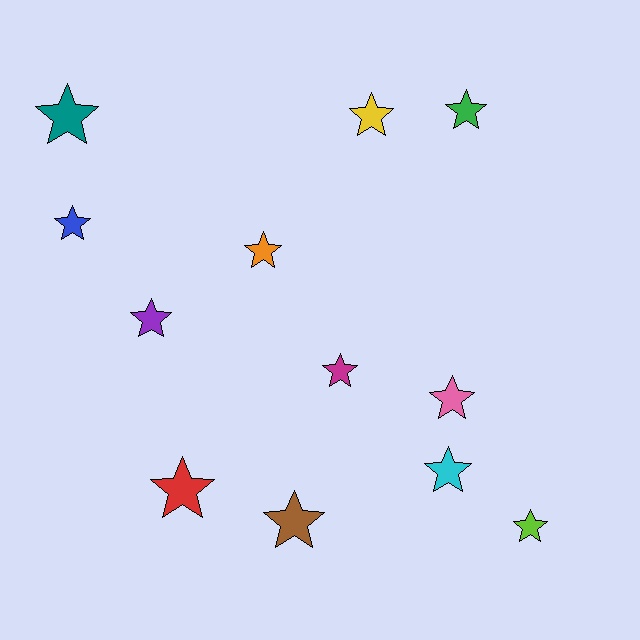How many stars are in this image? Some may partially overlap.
There are 12 stars.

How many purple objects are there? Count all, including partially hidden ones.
There is 1 purple object.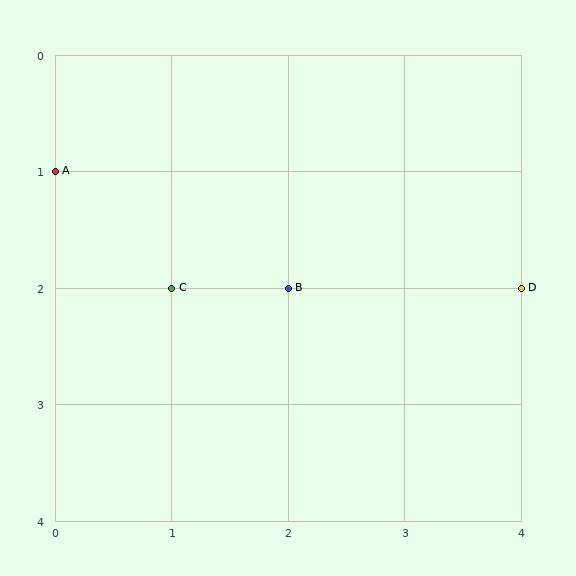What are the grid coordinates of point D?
Point D is at grid coordinates (4, 2).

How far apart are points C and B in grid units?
Points C and B are 1 column apart.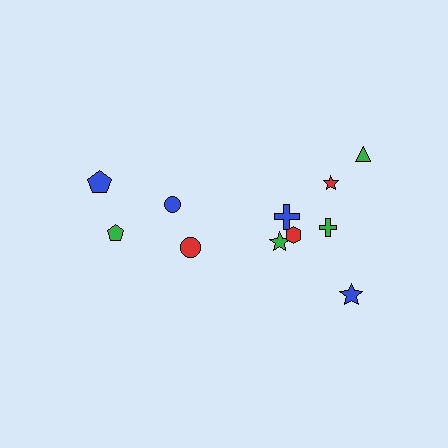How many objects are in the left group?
There are 4 objects.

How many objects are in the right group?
There are 7 objects.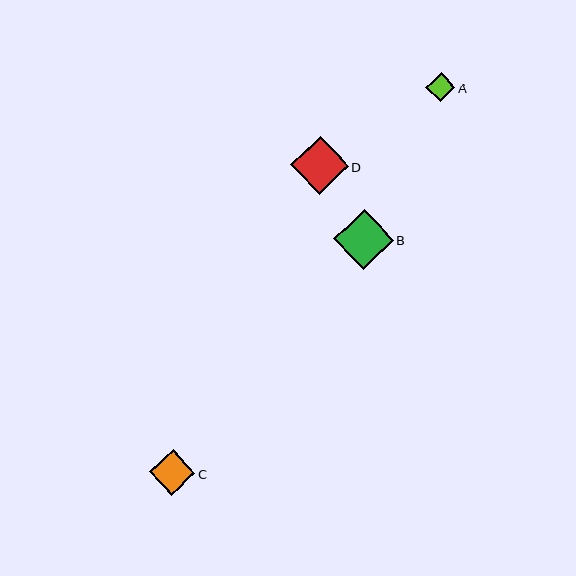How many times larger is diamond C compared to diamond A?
Diamond C is approximately 1.6 times the size of diamond A.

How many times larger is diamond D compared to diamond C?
Diamond D is approximately 1.3 times the size of diamond C.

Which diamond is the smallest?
Diamond A is the smallest with a size of approximately 29 pixels.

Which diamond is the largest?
Diamond B is the largest with a size of approximately 60 pixels.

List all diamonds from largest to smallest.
From largest to smallest: B, D, C, A.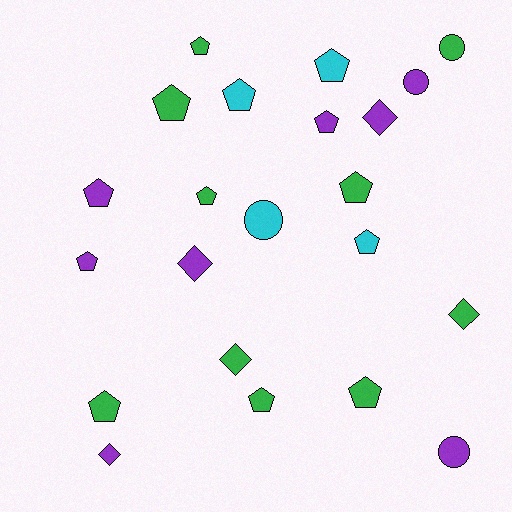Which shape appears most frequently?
Pentagon, with 13 objects.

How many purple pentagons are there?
There are 3 purple pentagons.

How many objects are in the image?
There are 22 objects.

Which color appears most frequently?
Green, with 10 objects.